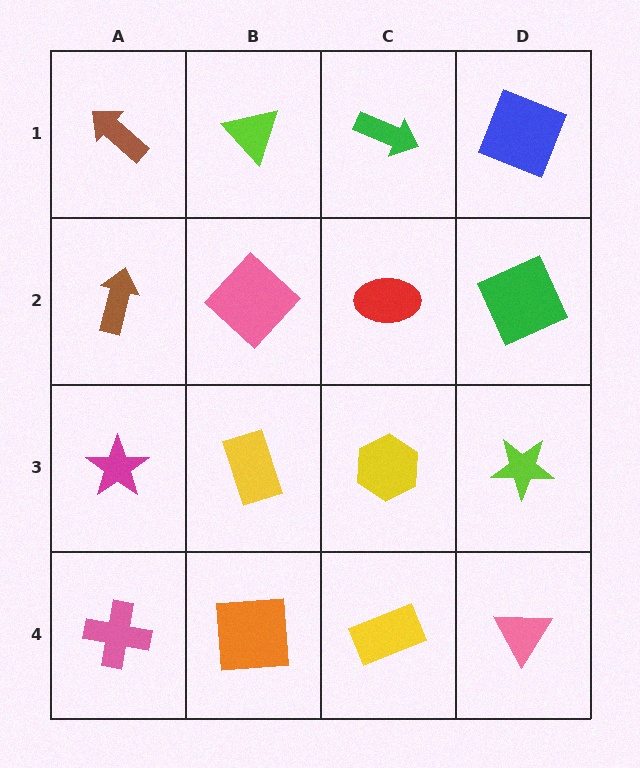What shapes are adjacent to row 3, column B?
A pink diamond (row 2, column B), an orange square (row 4, column B), a magenta star (row 3, column A), a yellow hexagon (row 3, column C).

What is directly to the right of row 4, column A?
An orange square.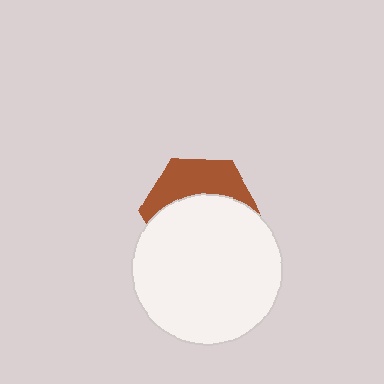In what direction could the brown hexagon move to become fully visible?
The brown hexagon could move up. That would shift it out from behind the white circle entirely.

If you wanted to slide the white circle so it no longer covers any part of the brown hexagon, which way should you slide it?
Slide it down — that is the most direct way to separate the two shapes.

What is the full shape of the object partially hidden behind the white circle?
The partially hidden object is a brown hexagon.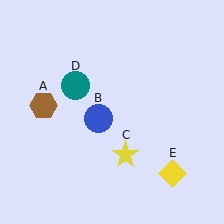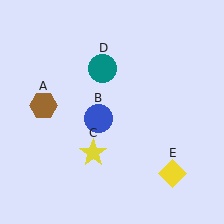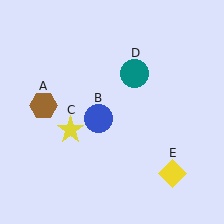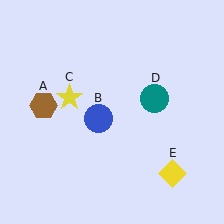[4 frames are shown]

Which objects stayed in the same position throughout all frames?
Brown hexagon (object A) and blue circle (object B) and yellow diamond (object E) remained stationary.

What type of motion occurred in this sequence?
The yellow star (object C), teal circle (object D) rotated clockwise around the center of the scene.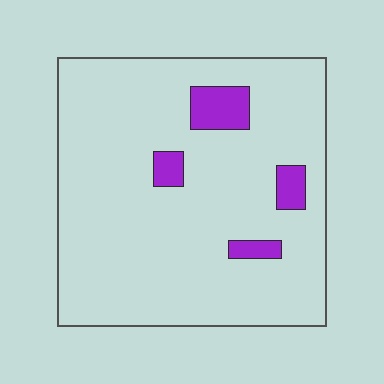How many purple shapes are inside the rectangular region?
4.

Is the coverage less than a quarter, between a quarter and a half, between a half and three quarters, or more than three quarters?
Less than a quarter.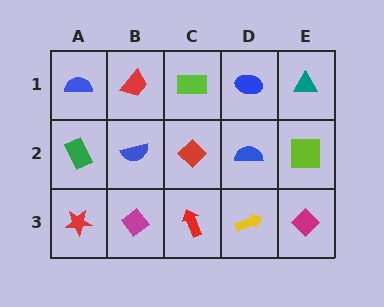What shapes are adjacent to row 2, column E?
A teal triangle (row 1, column E), a magenta diamond (row 3, column E), a blue semicircle (row 2, column D).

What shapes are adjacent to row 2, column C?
A lime rectangle (row 1, column C), a red arrow (row 3, column C), a blue semicircle (row 2, column B), a blue semicircle (row 2, column D).